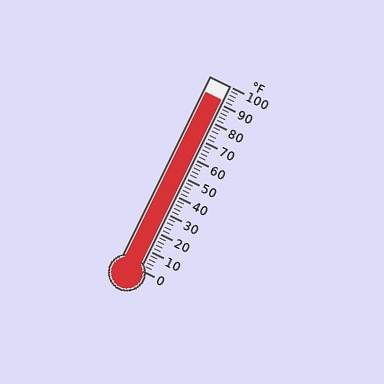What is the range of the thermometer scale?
The thermometer scale ranges from 0°F to 100°F.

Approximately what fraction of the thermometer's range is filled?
The thermometer is filled to approximately 90% of its range.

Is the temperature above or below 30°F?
The temperature is above 30°F.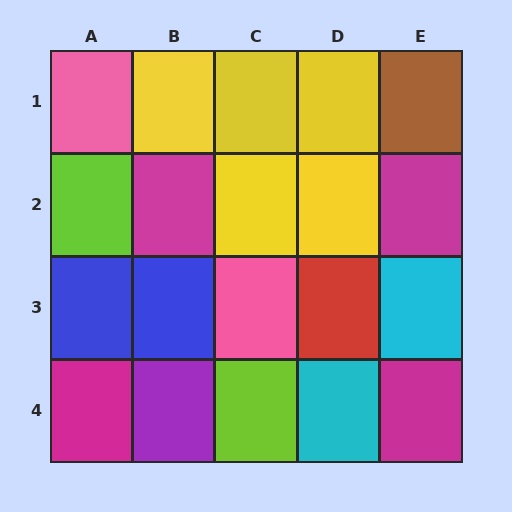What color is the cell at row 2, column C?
Yellow.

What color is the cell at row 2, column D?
Yellow.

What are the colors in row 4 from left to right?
Magenta, purple, lime, cyan, magenta.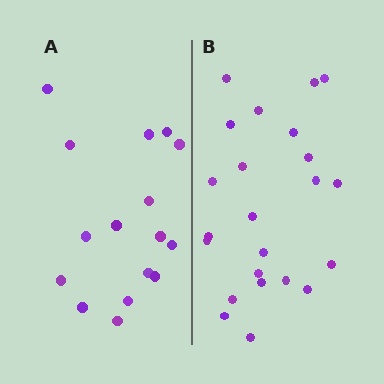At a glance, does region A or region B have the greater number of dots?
Region B (the right region) has more dots.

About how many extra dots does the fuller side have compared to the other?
Region B has roughly 8 or so more dots than region A.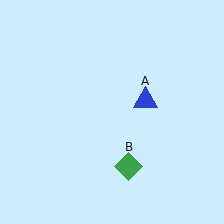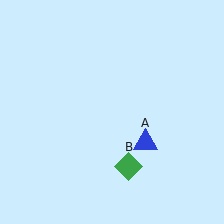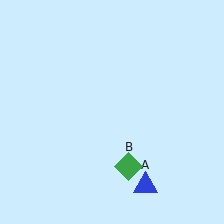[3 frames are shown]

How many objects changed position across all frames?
1 object changed position: blue triangle (object A).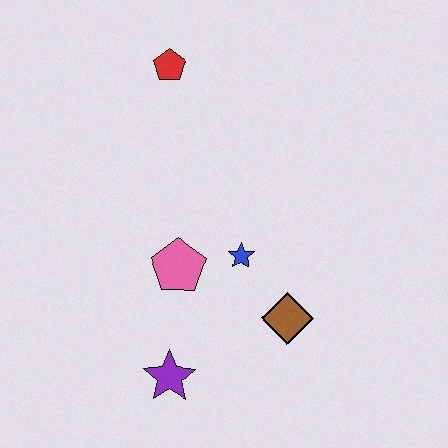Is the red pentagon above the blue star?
Yes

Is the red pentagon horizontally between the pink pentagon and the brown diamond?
No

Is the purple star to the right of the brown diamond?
No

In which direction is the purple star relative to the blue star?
The purple star is below the blue star.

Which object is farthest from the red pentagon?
The purple star is farthest from the red pentagon.